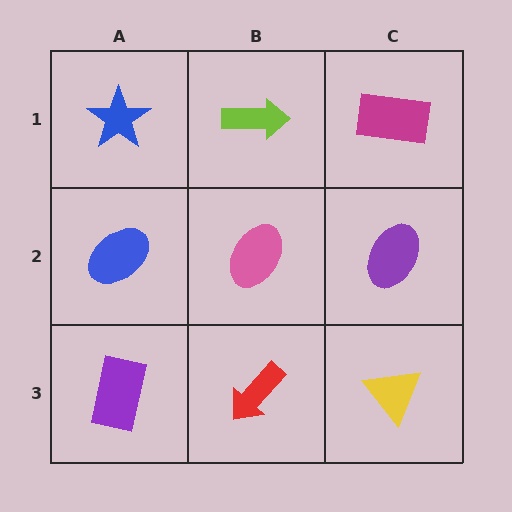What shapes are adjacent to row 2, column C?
A magenta rectangle (row 1, column C), a yellow triangle (row 3, column C), a pink ellipse (row 2, column B).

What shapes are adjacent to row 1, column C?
A purple ellipse (row 2, column C), a lime arrow (row 1, column B).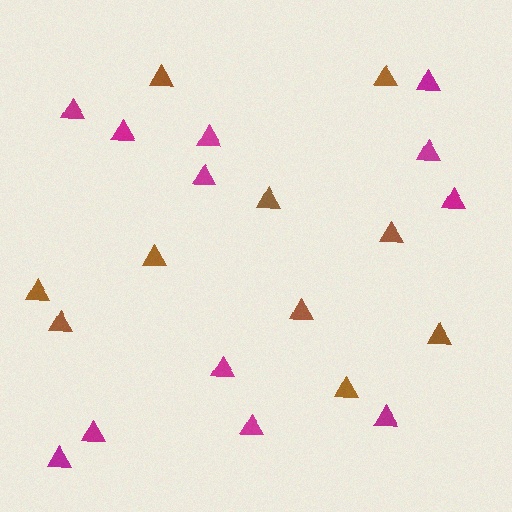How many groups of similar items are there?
There are 2 groups: one group of brown triangles (10) and one group of magenta triangles (12).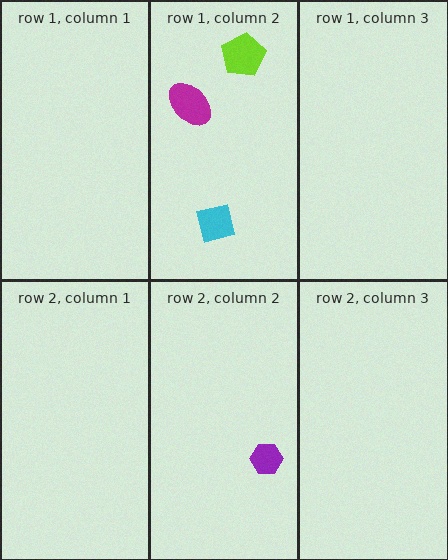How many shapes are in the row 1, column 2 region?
3.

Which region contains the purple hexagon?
The row 2, column 2 region.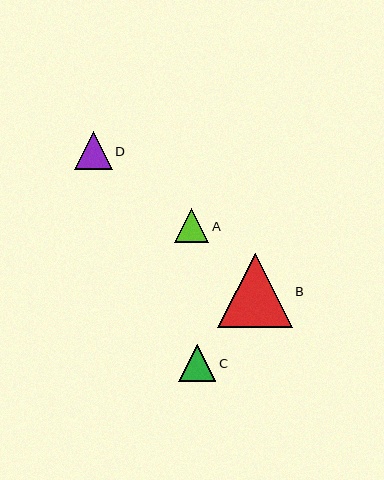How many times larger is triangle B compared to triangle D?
Triangle B is approximately 2.0 times the size of triangle D.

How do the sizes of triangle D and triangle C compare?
Triangle D and triangle C are approximately the same size.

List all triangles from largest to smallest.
From largest to smallest: B, D, C, A.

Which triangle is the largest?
Triangle B is the largest with a size of approximately 74 pixels.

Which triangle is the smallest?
Triangle A is the smallest with a size of approximately 34 pixels.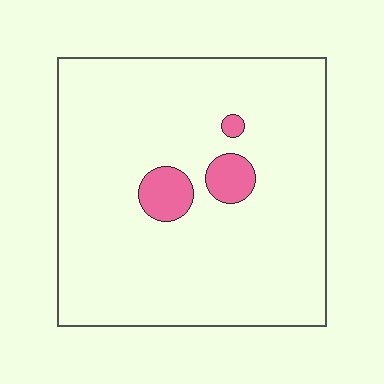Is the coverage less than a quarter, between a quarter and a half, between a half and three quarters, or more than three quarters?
Less than a quarter.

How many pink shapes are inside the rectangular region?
3.